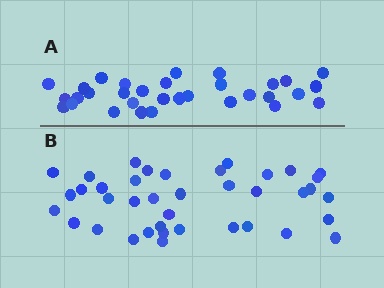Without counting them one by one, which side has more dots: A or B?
Region B (the bottom region) has more dots.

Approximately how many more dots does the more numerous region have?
Region B has roughly 8 or so more dots than region A.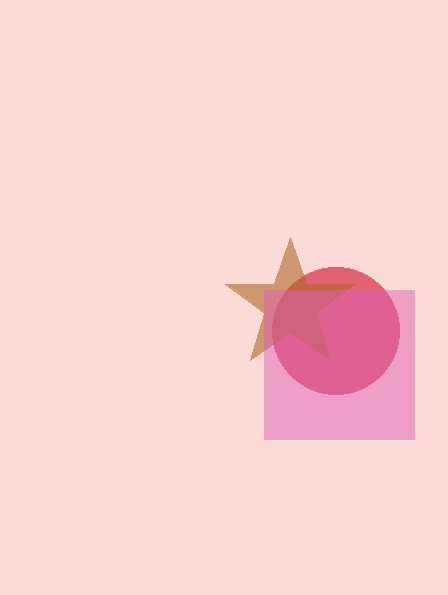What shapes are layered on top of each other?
The layered shapes are: a red circle, a brown star, a pink square.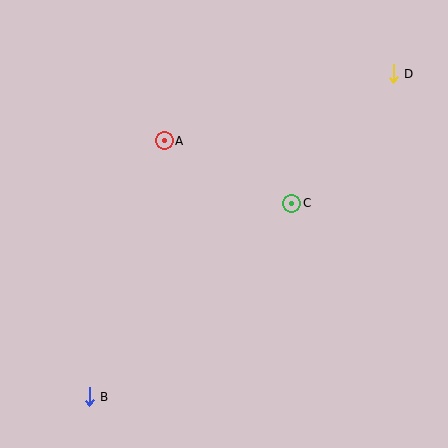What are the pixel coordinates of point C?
Point C is at (292, 203).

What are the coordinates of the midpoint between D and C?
The midpoint between D and C is at (343, 138).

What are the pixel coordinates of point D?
Point D is at (393, 74).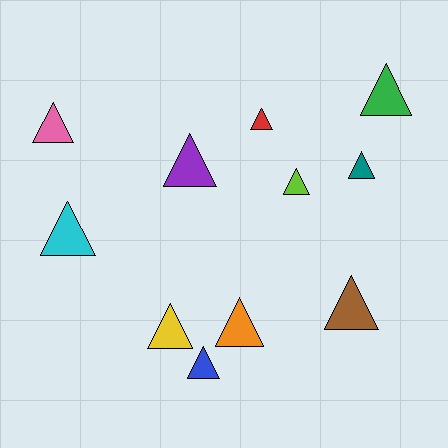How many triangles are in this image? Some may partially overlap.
There are 11 triangles.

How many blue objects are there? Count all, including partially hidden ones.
There is 1 blue object.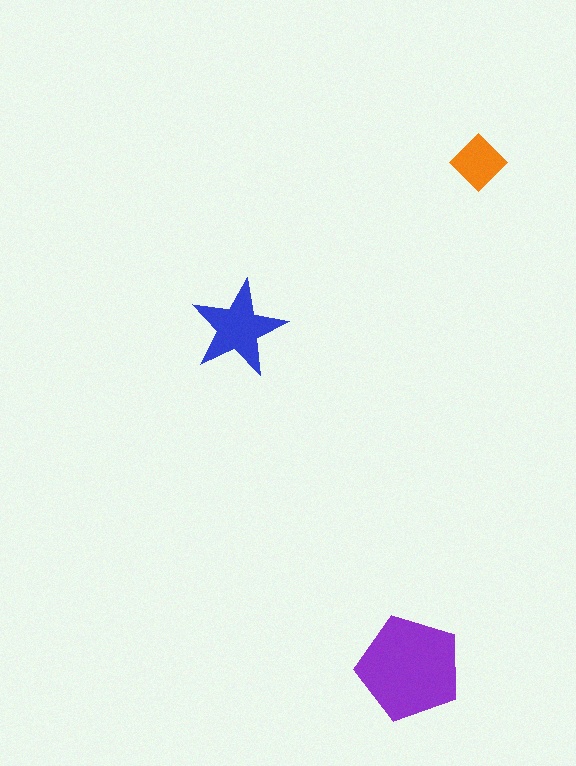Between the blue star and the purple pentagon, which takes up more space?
The purple pentagon.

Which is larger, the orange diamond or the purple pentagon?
The purple pentagon.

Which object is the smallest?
The orange diamond.